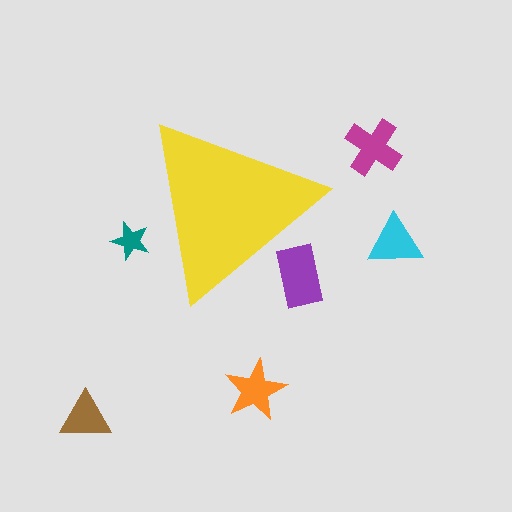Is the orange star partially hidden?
No, the orange star is fully visible.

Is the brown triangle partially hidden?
No, the brown triangle is fully visible.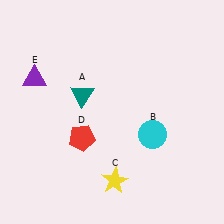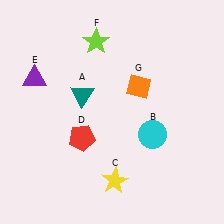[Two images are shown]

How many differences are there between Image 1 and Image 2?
There are 2 differences between the two images.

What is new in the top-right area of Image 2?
An orange diamond (G) was added in the top-right area of Image 2.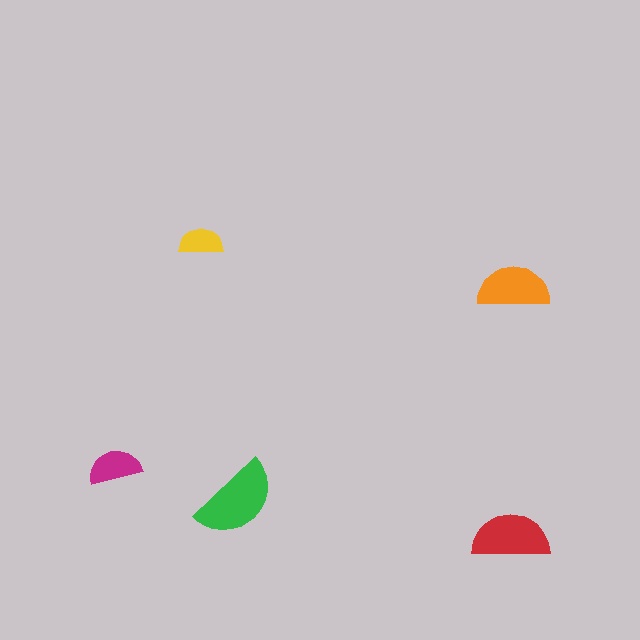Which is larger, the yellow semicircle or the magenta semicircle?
The magenta one.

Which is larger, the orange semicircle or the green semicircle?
The green one.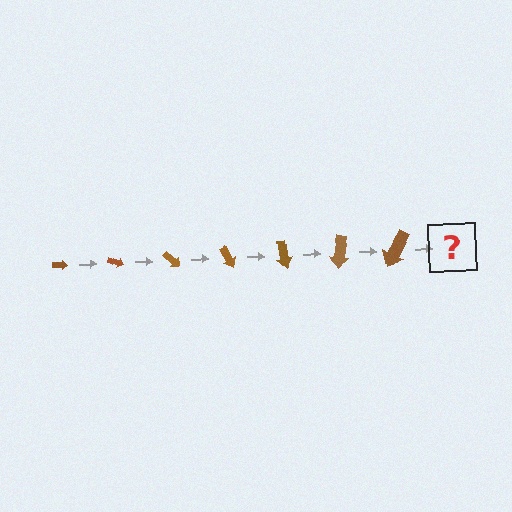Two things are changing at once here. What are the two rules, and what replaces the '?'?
The two rules are that the arrow grows larger each step and it rotates 20 degrees each step. The '?' should be an arrow, larger than the previous one and rotated 140 degrees from the start.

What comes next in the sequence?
The next element should be an arrow, larger than the previous one and rotated 140 degrees from the start.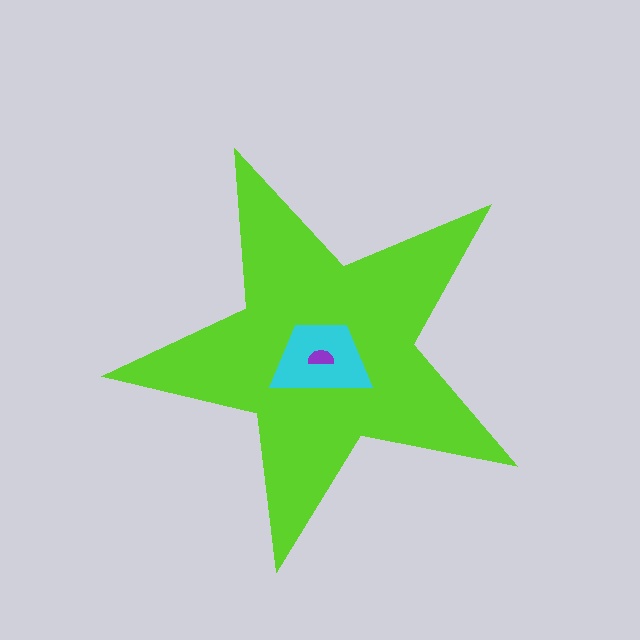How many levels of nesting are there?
3.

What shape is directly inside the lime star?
The cyan trapezoid.